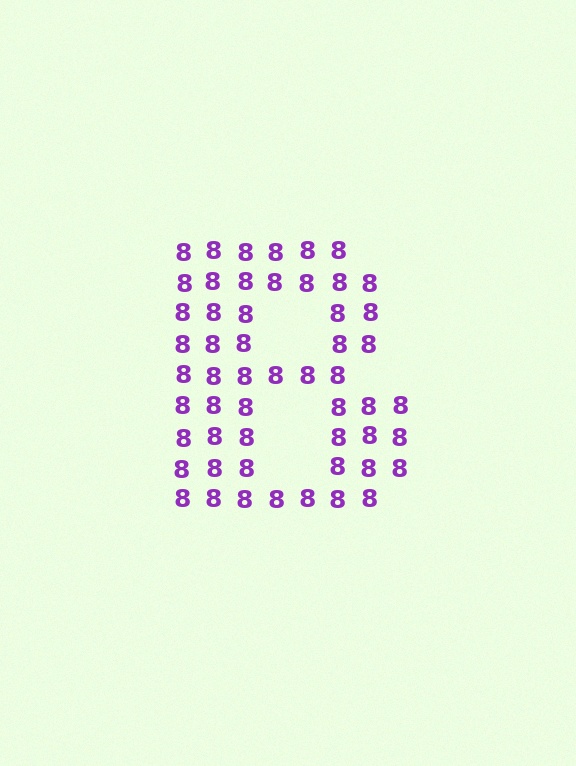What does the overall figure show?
The overall figure shows the letter B.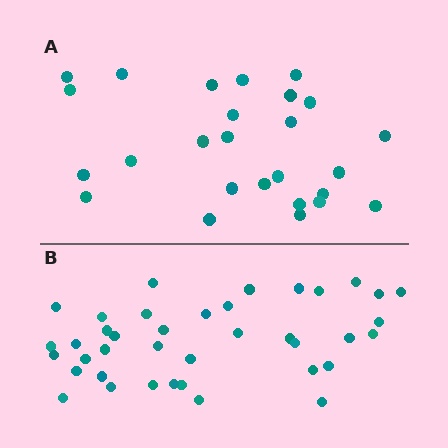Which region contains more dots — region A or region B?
Region B (the bottom region) has more dots.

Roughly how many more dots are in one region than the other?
Region B has approximately 15 more dots than region A.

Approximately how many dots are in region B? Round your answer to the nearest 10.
About 40 dots. (The exact count is 39, which rounds to 40.)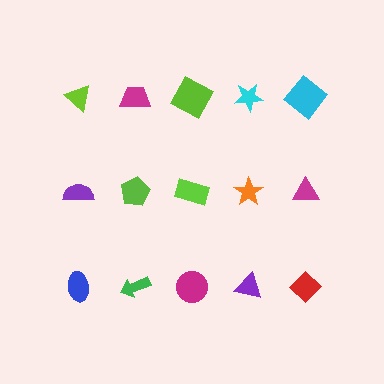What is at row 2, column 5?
A magenta triangle.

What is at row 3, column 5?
A red diamond.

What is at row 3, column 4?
A purple triangle.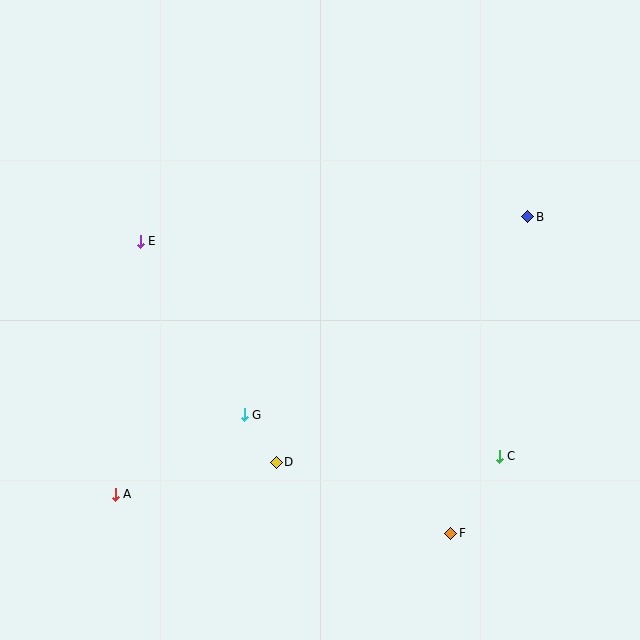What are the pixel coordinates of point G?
Point G is at (244, 415).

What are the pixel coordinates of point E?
Point E is at (140, 242).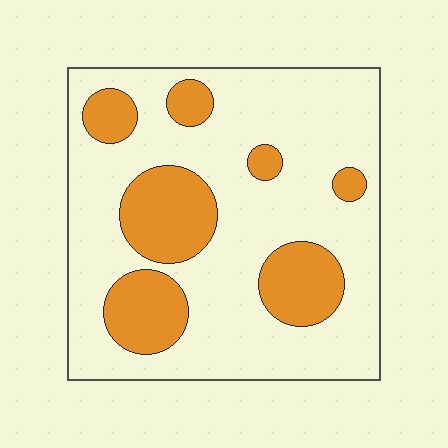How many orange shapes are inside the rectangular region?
7.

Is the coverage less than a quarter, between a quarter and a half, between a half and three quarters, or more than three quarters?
Between a quarter and a half.